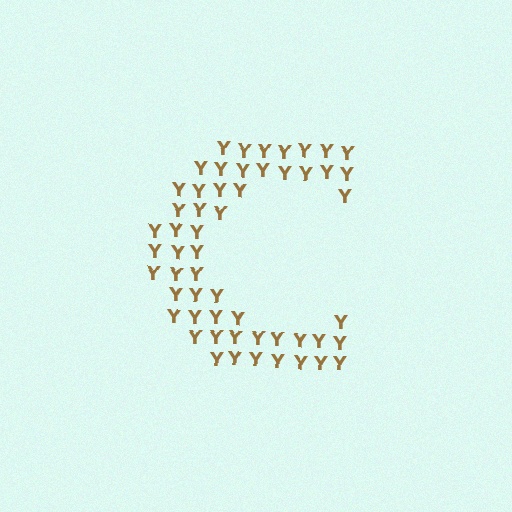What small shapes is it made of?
It is made of small letter Y's.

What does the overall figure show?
The overall figure shows the letter C.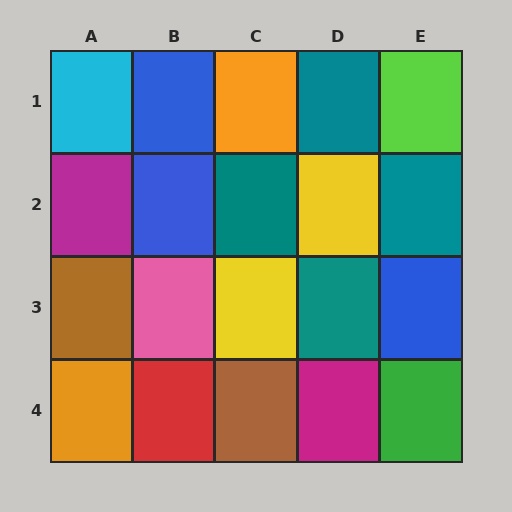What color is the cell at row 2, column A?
Magenta.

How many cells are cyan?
1 cell is cyan.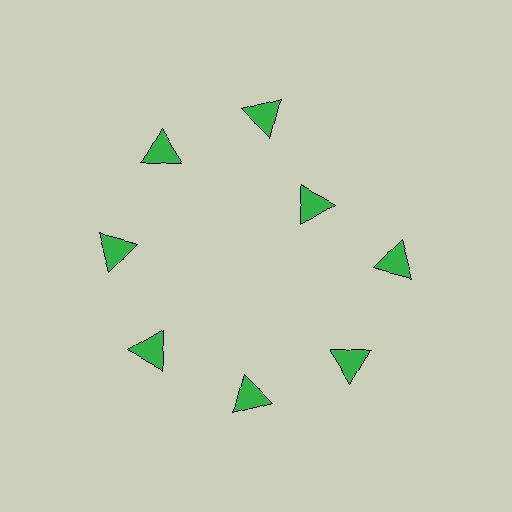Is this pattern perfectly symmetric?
No. The 8 green triangles are arranged in a ring, but one element near the 2 o'clock position is pulled inward toward the center, breaking the 8-fold rotational symmetry.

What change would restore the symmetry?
The symmetry would be restored by moving it outward, back onto the ring so that all 8 triangles sit at equal angles and equal distance from the center.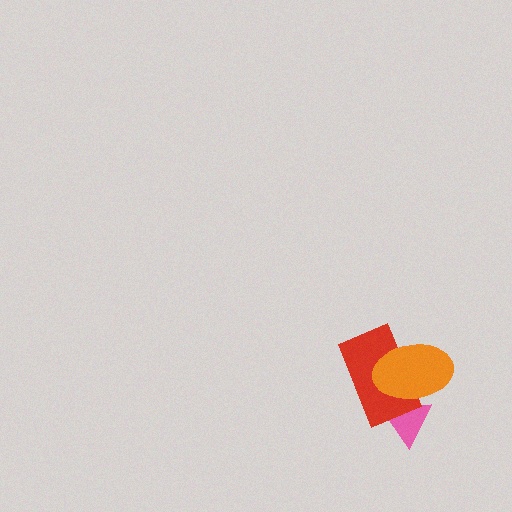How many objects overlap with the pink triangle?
2 objects overlap with the pink triangle.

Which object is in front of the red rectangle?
The orange ellipse is in front of the red rectangle.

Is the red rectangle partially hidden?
Yes, it is partially covered by another shape.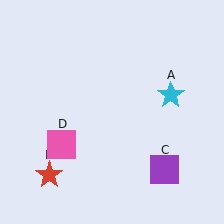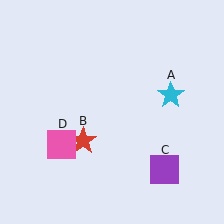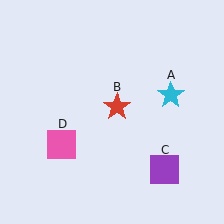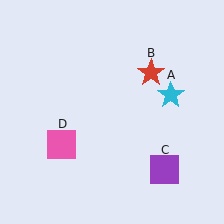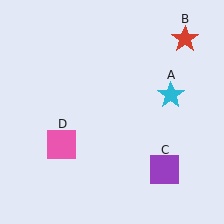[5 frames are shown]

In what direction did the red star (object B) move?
The red star (object B) moved up and to the right.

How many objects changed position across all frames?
1 object changed position: red star (object B).